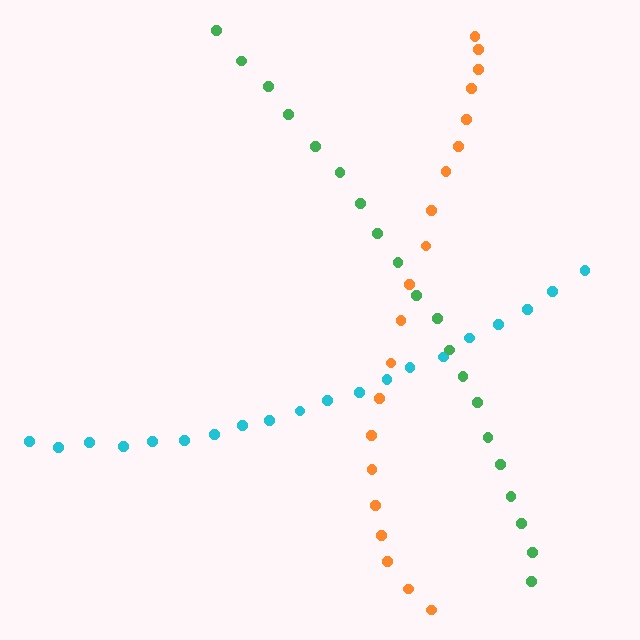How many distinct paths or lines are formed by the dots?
There are 3 distinct paths.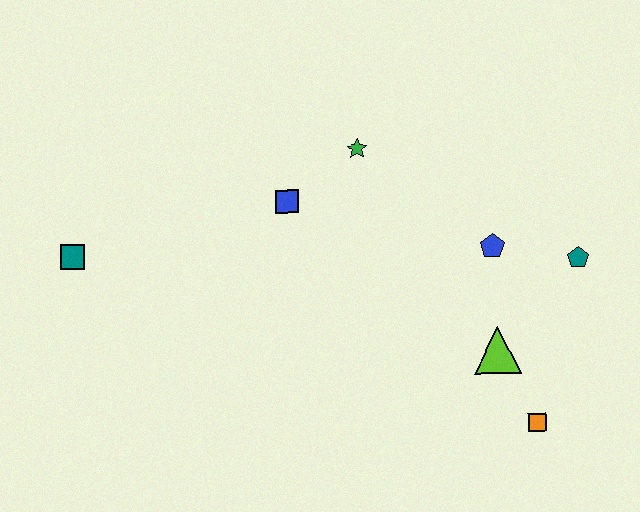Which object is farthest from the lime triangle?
The teal square is farthest from the lime triangle.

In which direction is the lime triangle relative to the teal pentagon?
The lime triangle is below the teal pentagon.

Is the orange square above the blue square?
No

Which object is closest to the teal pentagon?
The blue pentagon is closest to the teal pentagon.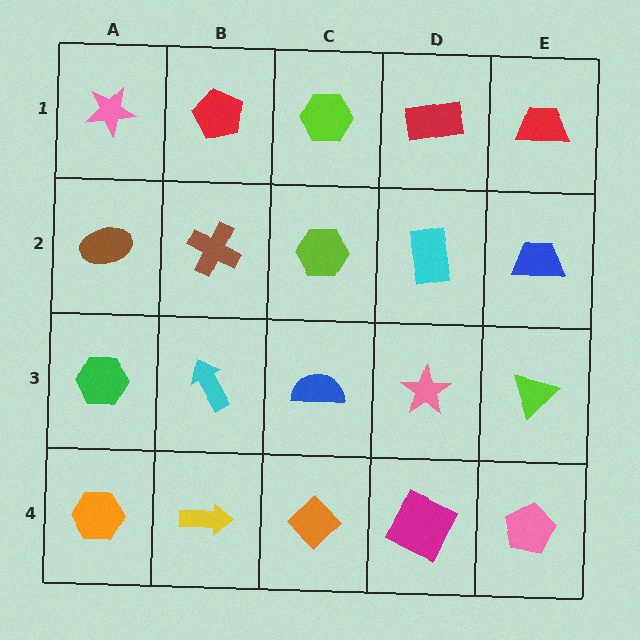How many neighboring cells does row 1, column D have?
3.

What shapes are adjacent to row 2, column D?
A red rectangle (row 1, column D), a pink star (row 3, column D), a lime hexagon (row 2, column C), a blue trapezoid (row 2, column E).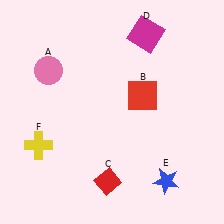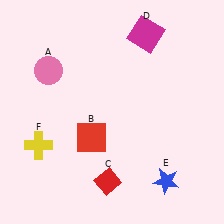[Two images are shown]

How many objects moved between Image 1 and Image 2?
1 object moved between the two images.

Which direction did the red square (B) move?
The red square (B) moved left.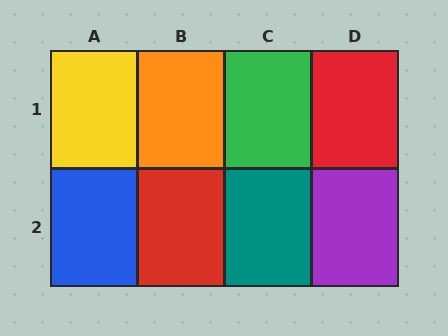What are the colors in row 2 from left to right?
Blue, red, teal, purple.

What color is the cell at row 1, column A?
Yellow.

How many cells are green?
1 cell is green.